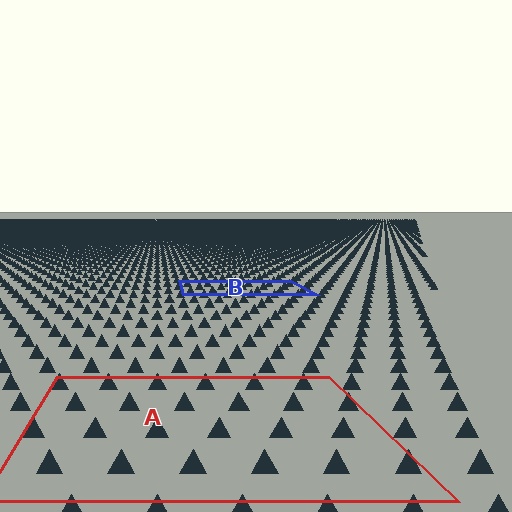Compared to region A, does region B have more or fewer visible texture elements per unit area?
Region B has more texture elements per unit area — they are packed more densely because it is farther away.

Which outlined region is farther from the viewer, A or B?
Region B is farther from the viewer — the texture elements inside it appear smaller and more densely packed.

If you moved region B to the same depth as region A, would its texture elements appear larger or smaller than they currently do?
They would appear larger. At a closer depth, the same texture elements are projected at a bigger on-screen size.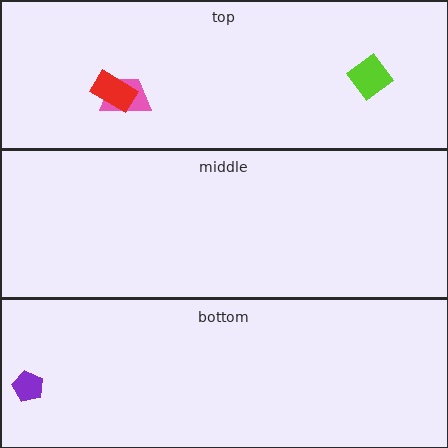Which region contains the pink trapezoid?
The top region.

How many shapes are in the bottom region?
1.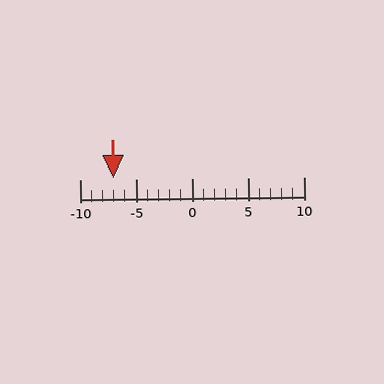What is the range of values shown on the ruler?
The ruler shows values from -10 to 10.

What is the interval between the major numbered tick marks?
The major tick marks are spaced 5 units apart.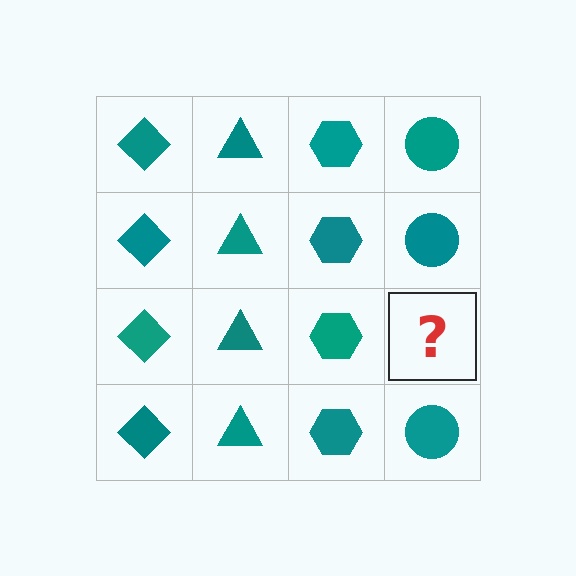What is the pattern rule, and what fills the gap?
The rule is that each column has a consistent shape. The gap should be filled with a teal circle.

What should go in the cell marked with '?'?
The missing cell should contain a teal circle.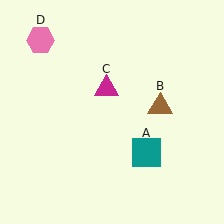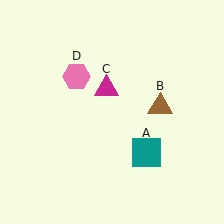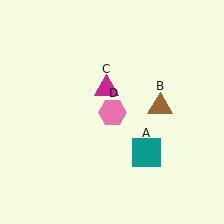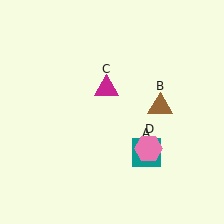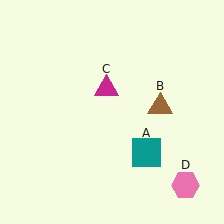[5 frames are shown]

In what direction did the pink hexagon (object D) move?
The pink hexagon (object D) moved down and to the right.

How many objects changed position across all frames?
1 object changed position: pink hexagon (object D).